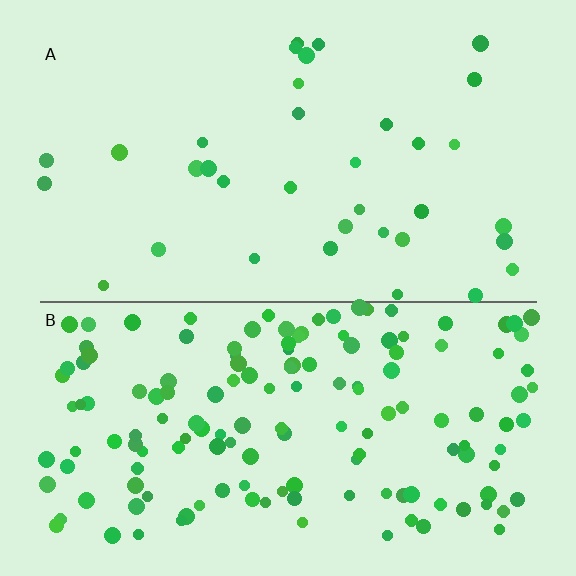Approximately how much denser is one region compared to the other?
Approximately 4.2× — region B over region A.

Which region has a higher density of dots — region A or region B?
B (the bottom).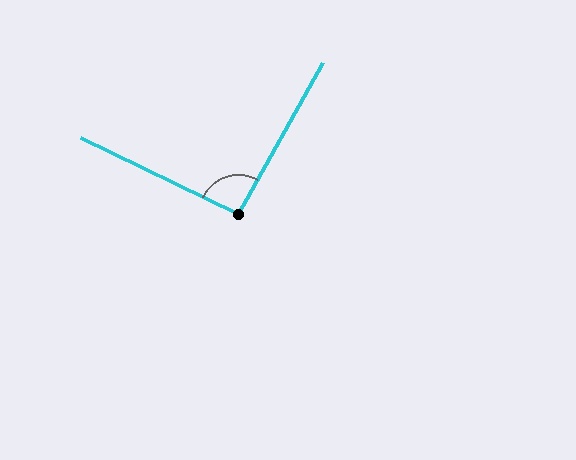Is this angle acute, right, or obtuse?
It is approximately a right angle.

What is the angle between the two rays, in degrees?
Approximately 93 degrees.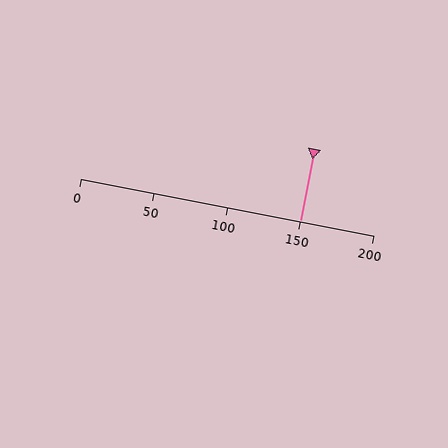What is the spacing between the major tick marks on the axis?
The major ticks are spaced 50 apart.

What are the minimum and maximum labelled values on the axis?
The axis runs from 0 to 200.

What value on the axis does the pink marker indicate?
The marker indicates approximately 150.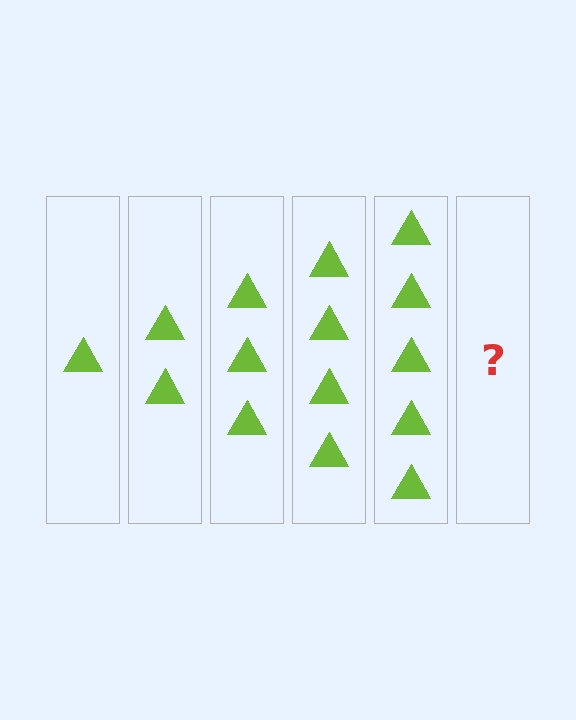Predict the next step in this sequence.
The next step is 6 triangles.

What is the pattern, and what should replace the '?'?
The pattern is that each step adds one more triangle. The '?' should be 6 triangles.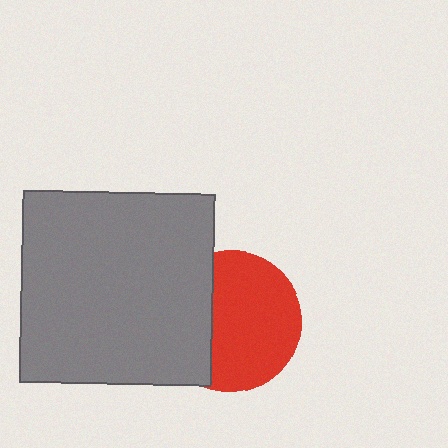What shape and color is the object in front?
The object in front is a gray square.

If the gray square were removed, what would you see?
You would see the complete red circle.